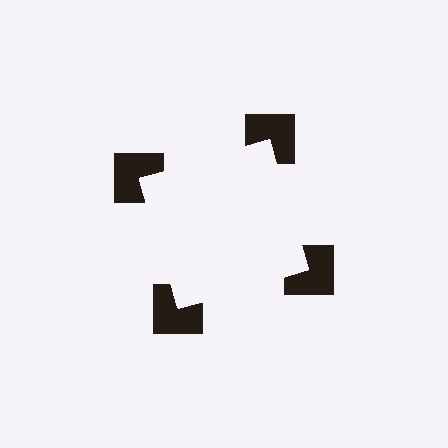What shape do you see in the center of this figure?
An illusory square — its edges are inferred from the aligned wedge cuts in the notched squares, not physically drawn.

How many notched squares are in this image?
There are 4 — one at each vertex of the illusory square.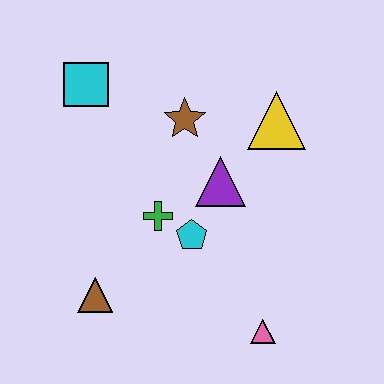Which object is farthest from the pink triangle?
The cyan square is farthest from the pink triangle.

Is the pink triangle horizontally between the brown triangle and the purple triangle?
No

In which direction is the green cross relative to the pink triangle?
The green cross is above the pink triangle.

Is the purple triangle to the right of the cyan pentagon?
Yes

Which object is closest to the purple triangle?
The cyan pentagon is closest to the purple triangle.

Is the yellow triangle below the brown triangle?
No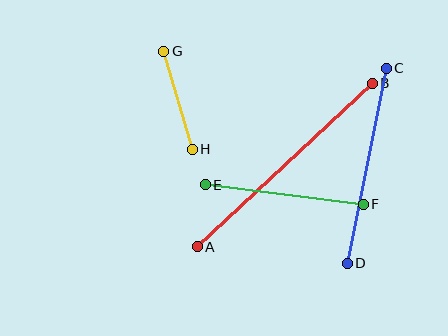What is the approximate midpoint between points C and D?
The midpoint is at approximately (367, 166) pixels.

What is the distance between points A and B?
The distance is approximately 239 pixels.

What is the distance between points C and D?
The distance is approximately 199 pixels.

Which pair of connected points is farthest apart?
Points A and B are farthest apart.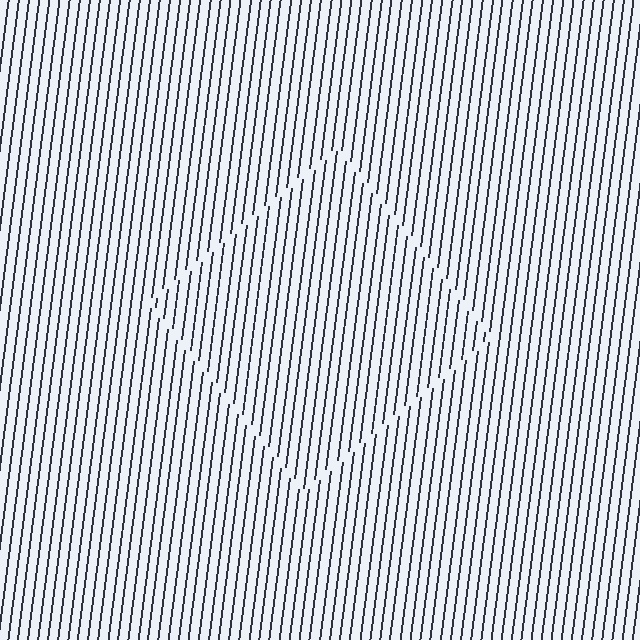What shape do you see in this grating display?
An illusory square. The interior of the shape contains the same grating, shifted by half a period — the contour is defined by the phase discontinuity where line-ends from the inner and outer gratings abut.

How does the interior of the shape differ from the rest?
The interior of the shape contains the same grating, shifted by half a period — the contour is defined by the phase discontinuity where line-ends from the inner and outer gratings abut.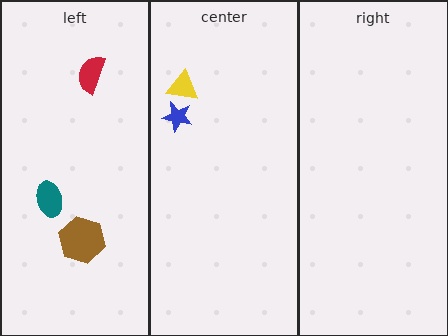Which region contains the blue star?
The center region.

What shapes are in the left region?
The teal ellipse, the brown hexagon, the red semicircle.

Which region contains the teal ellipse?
The left region.